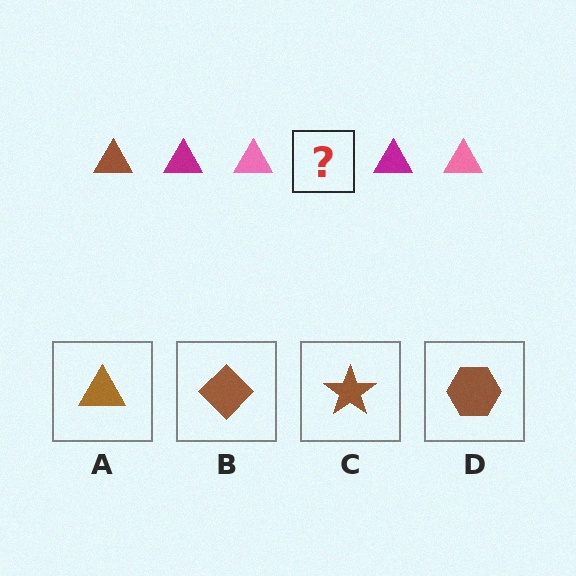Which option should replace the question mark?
Option A.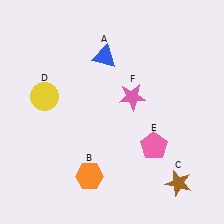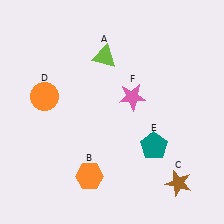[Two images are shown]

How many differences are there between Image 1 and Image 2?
There are 3 differences between the two images.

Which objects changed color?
A changed from blue to lime. D changed from yellow to orange. E changed from pink to teal.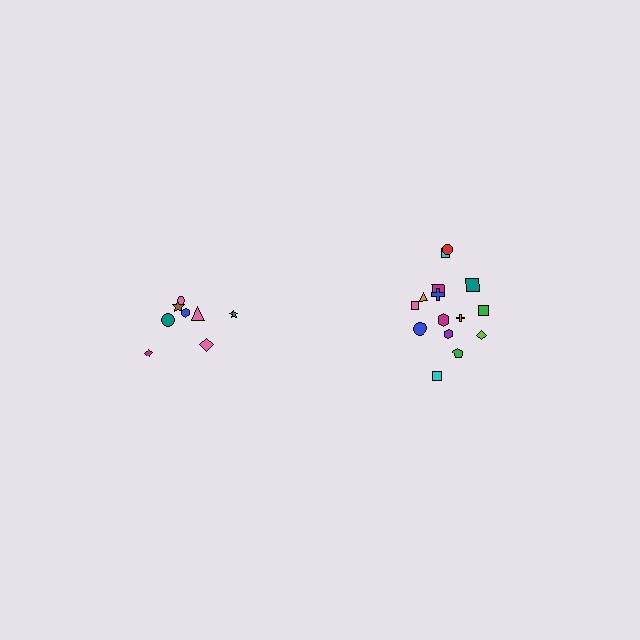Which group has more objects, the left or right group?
The right group.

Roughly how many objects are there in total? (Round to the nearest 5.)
Roughly 25 objects in total.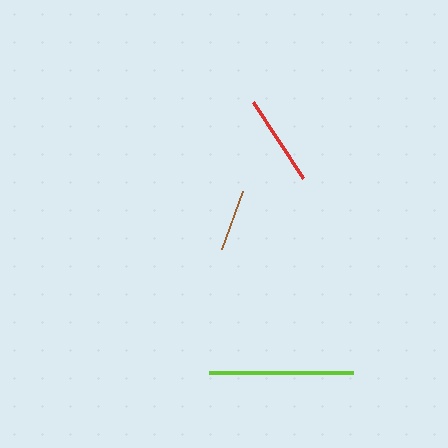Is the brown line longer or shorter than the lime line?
The lime line is longer than the brown line.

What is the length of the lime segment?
The lime segment is approximately 144 pixels long.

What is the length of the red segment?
The red segment is approximately 91 pixels long.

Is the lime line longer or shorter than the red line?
The lime line is longer than the red line.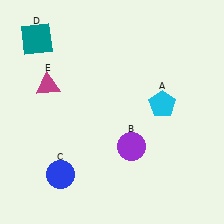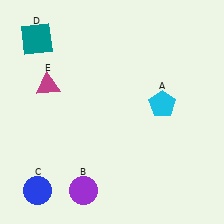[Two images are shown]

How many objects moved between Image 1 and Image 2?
2 objects moved between the two images.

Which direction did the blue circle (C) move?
The blue circle (C) moved left.